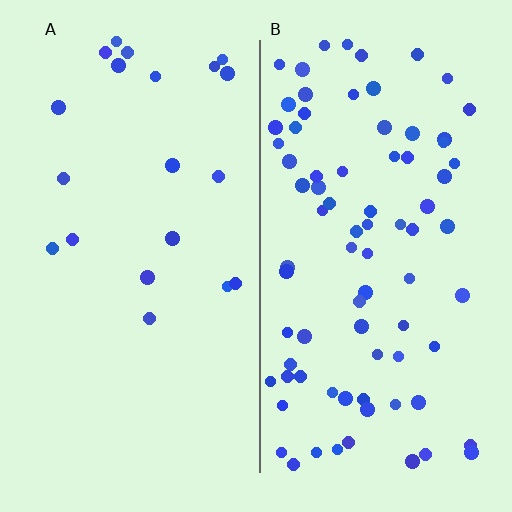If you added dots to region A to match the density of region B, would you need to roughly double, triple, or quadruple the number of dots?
Approximately quadruple.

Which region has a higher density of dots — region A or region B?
B (the right).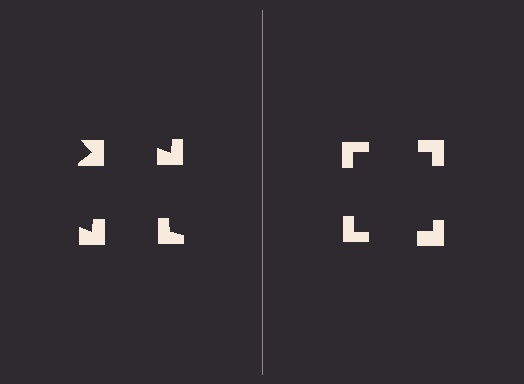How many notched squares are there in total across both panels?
8 — 4 on each side.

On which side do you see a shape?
An illusory square appears on the right side. On the left side the wedge cuts are rotated, so no coherent shape forms.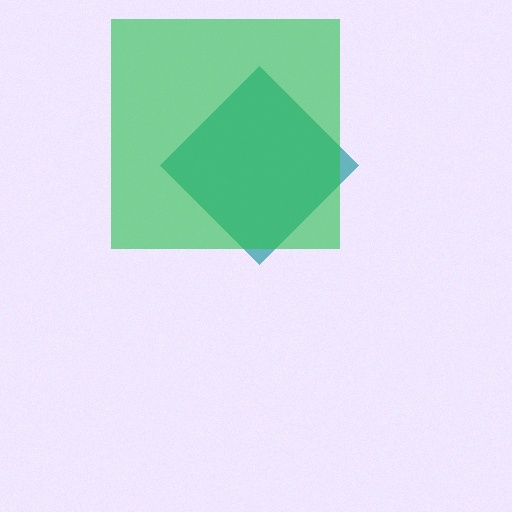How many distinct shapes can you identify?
There are 2 distinct shapes: a teal diamond, a green square.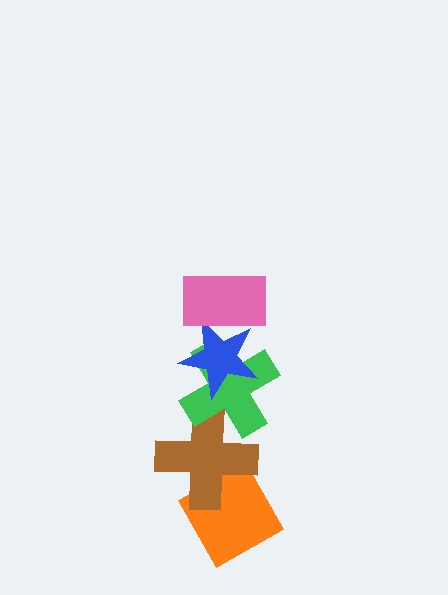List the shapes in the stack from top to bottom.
From top to bottom: the pink rectangle, the blue star, the green cross, the brown cross, the orange diamond.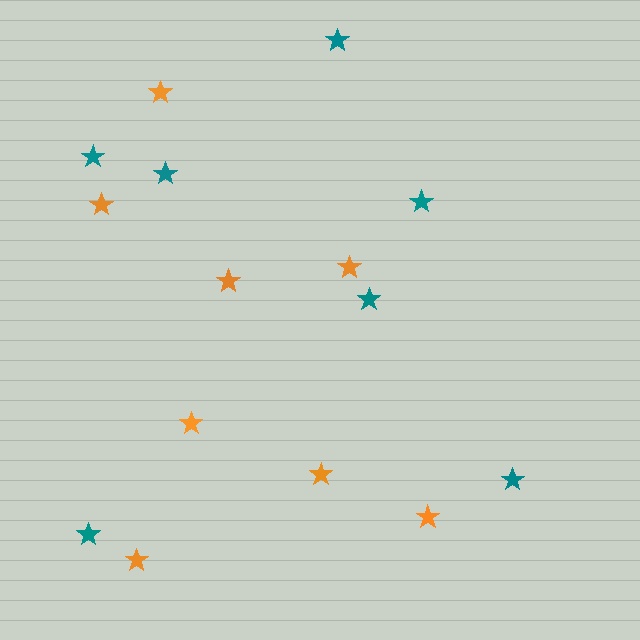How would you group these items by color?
There are 2 groups: one group of teal stars (7) and one group of orange stars (8).